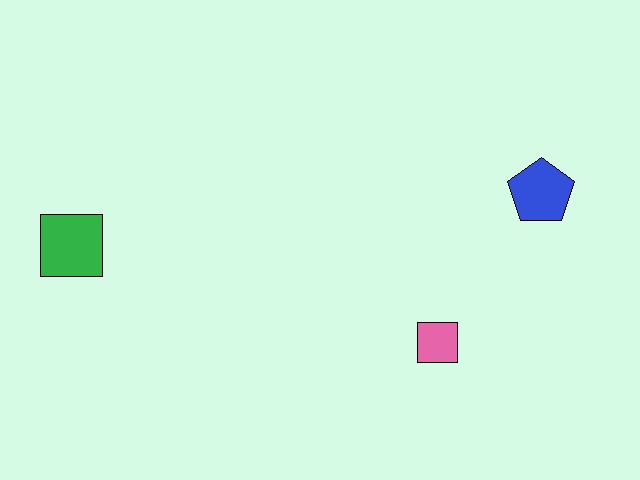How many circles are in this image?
There are no circles.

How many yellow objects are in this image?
There are no yellow objects.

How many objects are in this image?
There are 3 objects.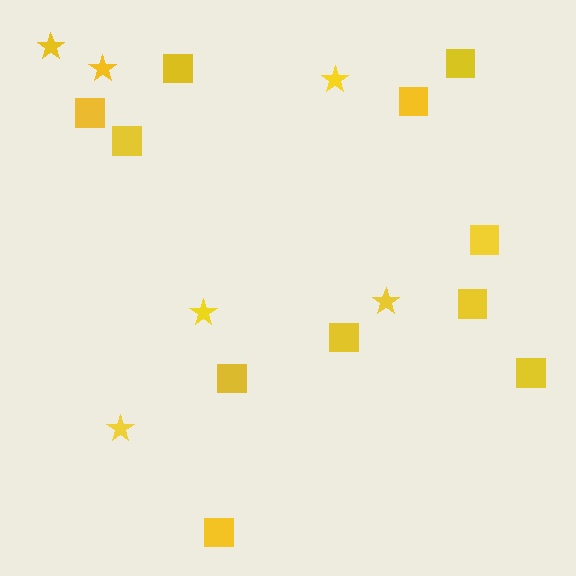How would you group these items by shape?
There are 2 groups: one group of stars (6) and one group of squares (11).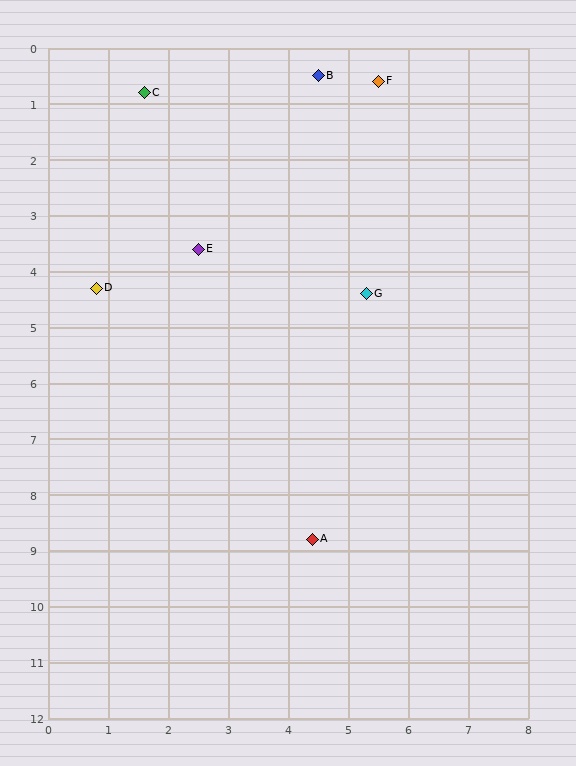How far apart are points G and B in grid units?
Points G and B are about 4.0 grid units apart.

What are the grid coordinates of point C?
Point C is at approximately (1.6, 0.8).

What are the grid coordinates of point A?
Point A is at approximately (4.4, 8.8).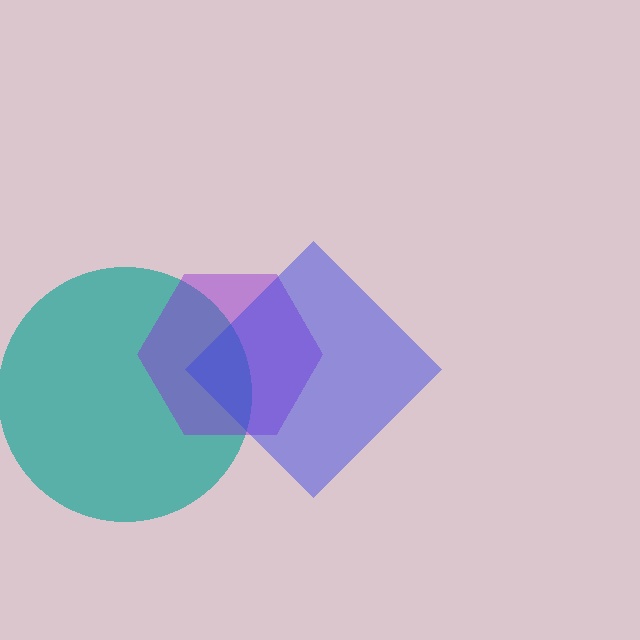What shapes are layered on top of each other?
The layered shapes are: a teal circle, a purple hexagon, a blue diamond.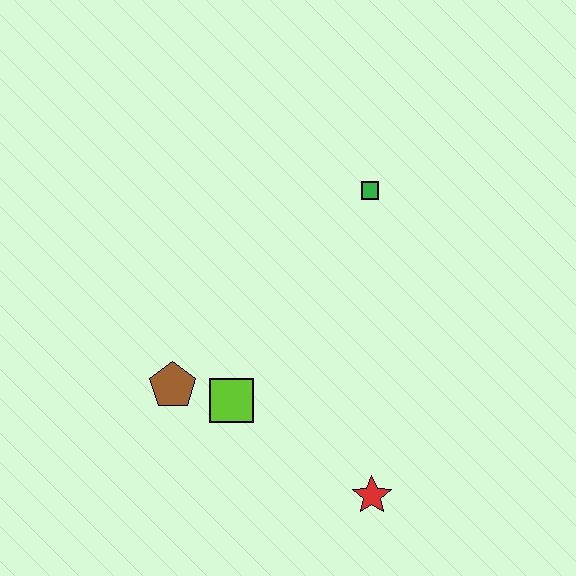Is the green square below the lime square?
No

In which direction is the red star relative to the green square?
The red star is below the green square.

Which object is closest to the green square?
The lime square is closest to the green square.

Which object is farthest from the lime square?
The green square is farthest from the lime square.